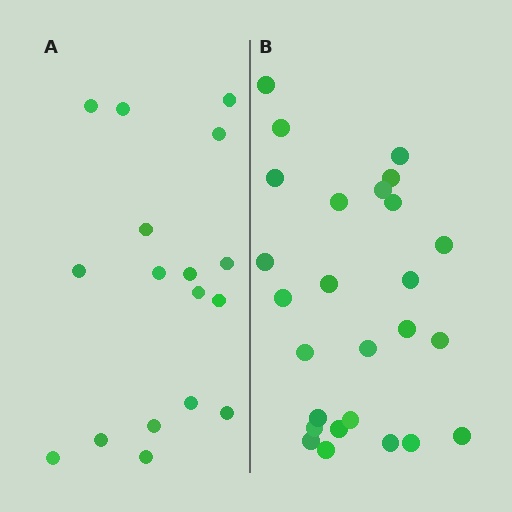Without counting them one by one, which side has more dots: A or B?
Region B (the right region) has more dots.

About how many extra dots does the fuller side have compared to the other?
Region B has roughly 8 or so more dots than region A.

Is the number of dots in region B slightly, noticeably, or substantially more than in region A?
Region B has substantially more. The ratio is roughly 1.5 to 1.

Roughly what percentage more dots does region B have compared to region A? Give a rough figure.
About 55% more.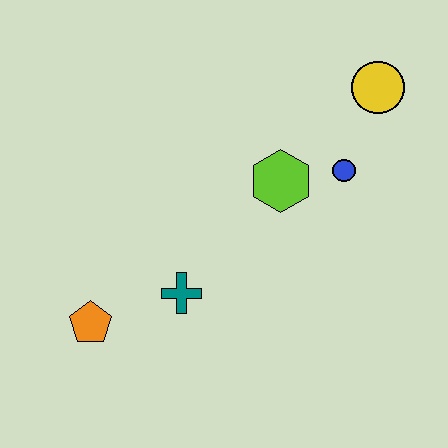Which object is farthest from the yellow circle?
The orange pentagon is farthest from the yellow circle.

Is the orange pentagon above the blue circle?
No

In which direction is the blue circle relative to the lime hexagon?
The blue circle is to the right of the lime hexagon.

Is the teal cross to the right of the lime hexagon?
No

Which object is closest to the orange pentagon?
The teal cross is closest to the orange pentagon.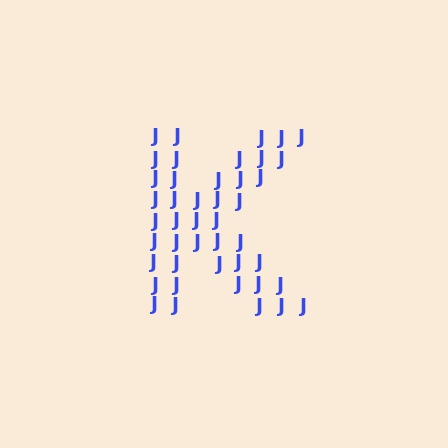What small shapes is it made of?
It is made of small letter J's.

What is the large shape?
The large shape is the letter K.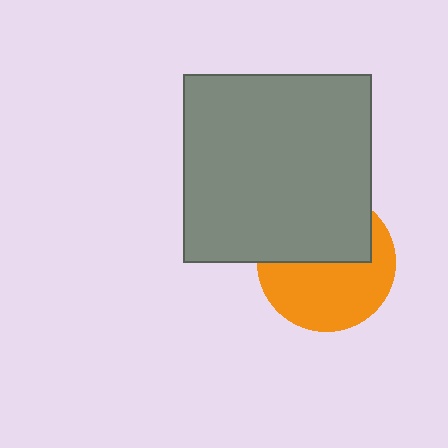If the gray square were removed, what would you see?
You would see the complete orange circle.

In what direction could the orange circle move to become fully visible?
The orange circle could move down. That would shift it out from behind the gray square entirely.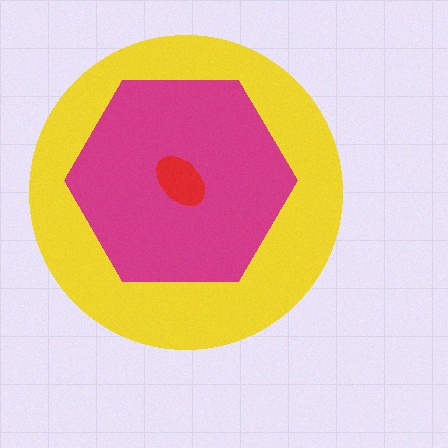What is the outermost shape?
The yellow circle.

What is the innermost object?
The red ellipse.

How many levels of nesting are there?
3.